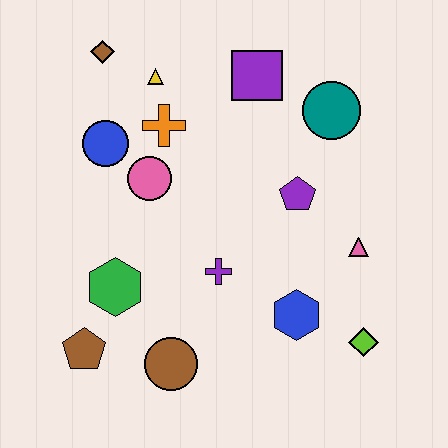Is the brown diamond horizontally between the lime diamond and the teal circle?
No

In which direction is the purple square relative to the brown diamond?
The purple square is to the right of the brown diamond.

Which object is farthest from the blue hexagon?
The brown diamond is farthest from the blue hexagon.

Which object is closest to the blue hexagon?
The lime diamond is closest to the blue hexagon.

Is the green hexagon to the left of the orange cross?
Yes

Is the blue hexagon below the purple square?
Yes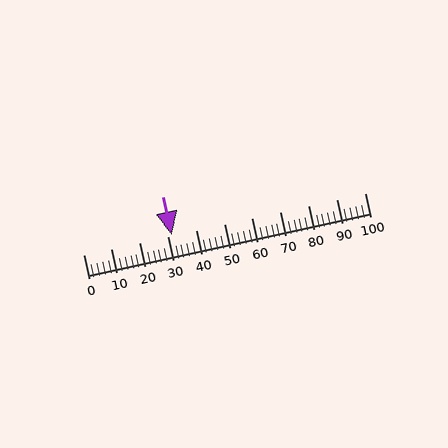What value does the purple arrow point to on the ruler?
The purple arrow points to approximately 31.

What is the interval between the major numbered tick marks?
The major tick marks are spaced 10 units apart.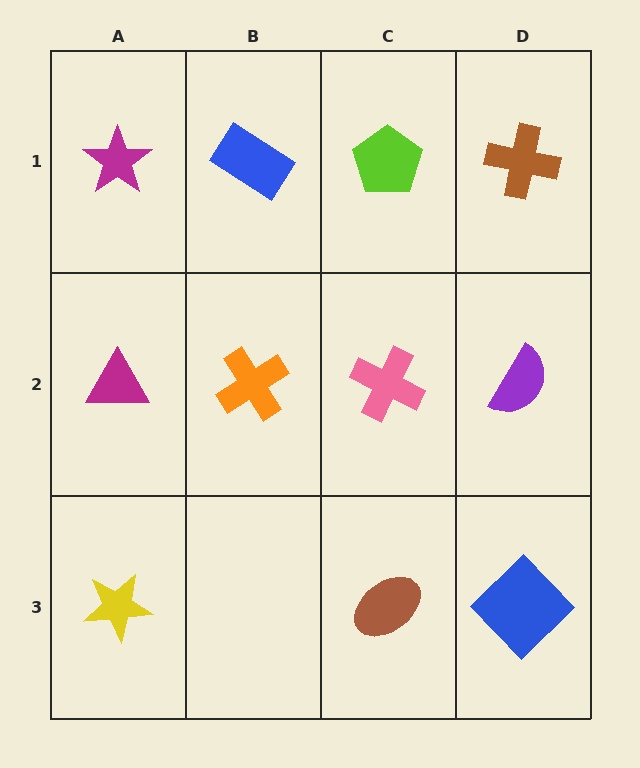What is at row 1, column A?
A magenta star.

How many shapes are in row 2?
4 shapes.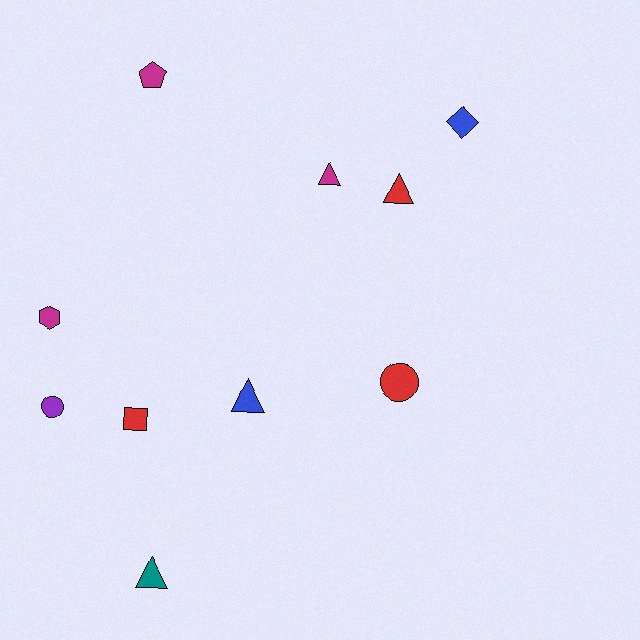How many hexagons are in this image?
There is 1 hexagon.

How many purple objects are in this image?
There is 1 purple object.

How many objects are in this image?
There are 10 objects.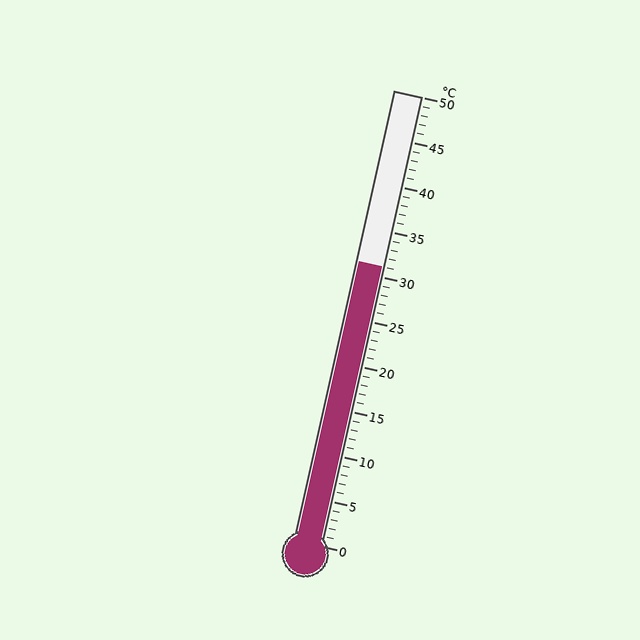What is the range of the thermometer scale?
The thermometer scale ranges from 0°C to 50°C.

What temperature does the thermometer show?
The thermometer shows approximately 31°C.